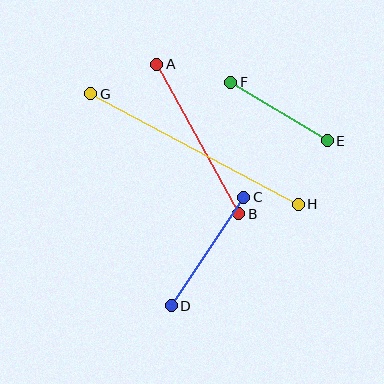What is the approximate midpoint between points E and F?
The midpoint is at approximately (279, 111) pixels.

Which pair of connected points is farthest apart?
Points G and H are farthest apart.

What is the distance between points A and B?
The distance is approximately 171 pixels.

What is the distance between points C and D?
The distance is approximately 130 pixels.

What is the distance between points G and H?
The distance is approximately 235 pixels.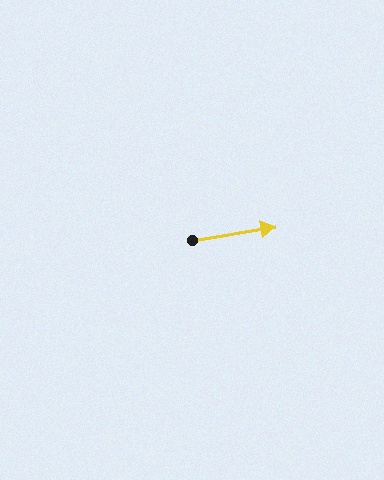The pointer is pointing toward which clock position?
Roughly 3 o'clock.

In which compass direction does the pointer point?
East.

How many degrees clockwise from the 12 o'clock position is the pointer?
Approximately 81 degrees.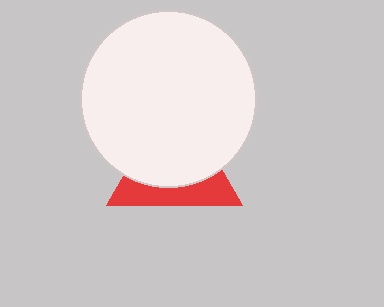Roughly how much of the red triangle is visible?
A small part of it is visible (roughly 35%).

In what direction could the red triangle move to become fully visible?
The red triangle could move down. That would shift it out from behind the white circle entirely.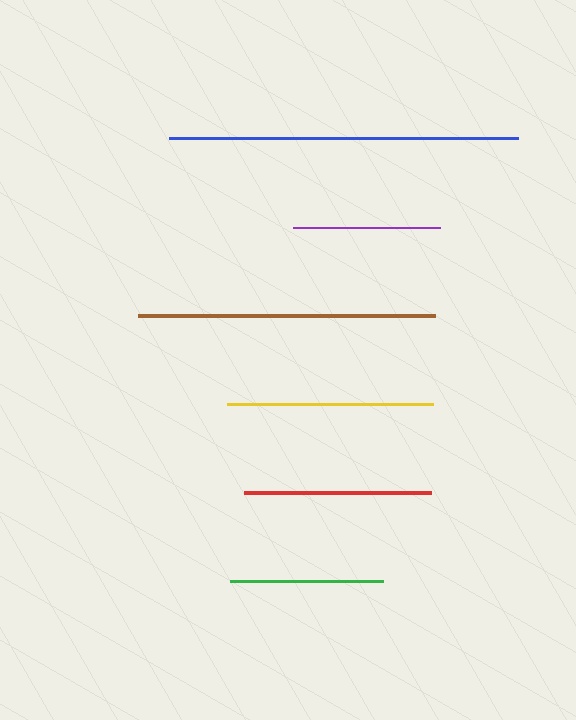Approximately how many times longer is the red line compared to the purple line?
The red line is approximately 1.3 times the length of the purple line.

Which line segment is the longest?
The blue line is the longest at approximately 349 pixels.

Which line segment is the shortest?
The purple line is the shortest at approximately 148 pixels.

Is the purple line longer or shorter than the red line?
The red line is longer than the purple line.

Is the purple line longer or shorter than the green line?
The green line is longer than the purple line.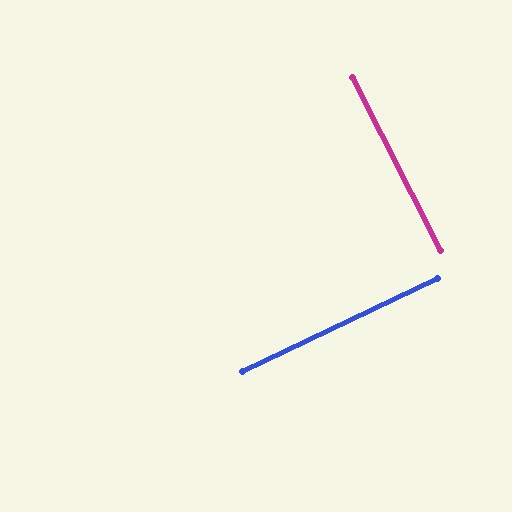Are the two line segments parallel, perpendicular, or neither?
Perpendicular — they meet at approximately 89°.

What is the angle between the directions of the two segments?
Approximately 89 degrees.